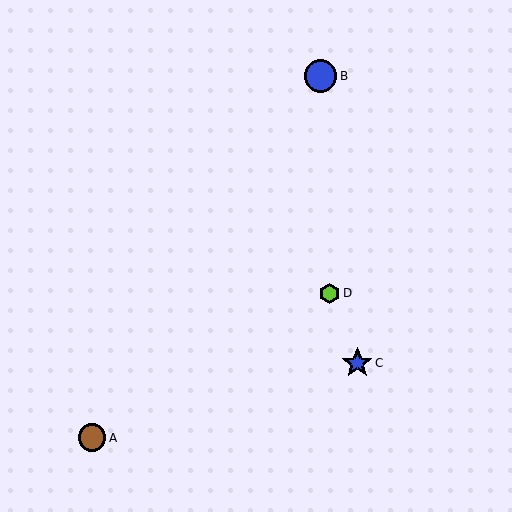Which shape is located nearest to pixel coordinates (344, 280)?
The lime hexagon (labeled D) at (330, 293) is nearest to that location.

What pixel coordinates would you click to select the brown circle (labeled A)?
Click at (92, 438) to select the brown circle A.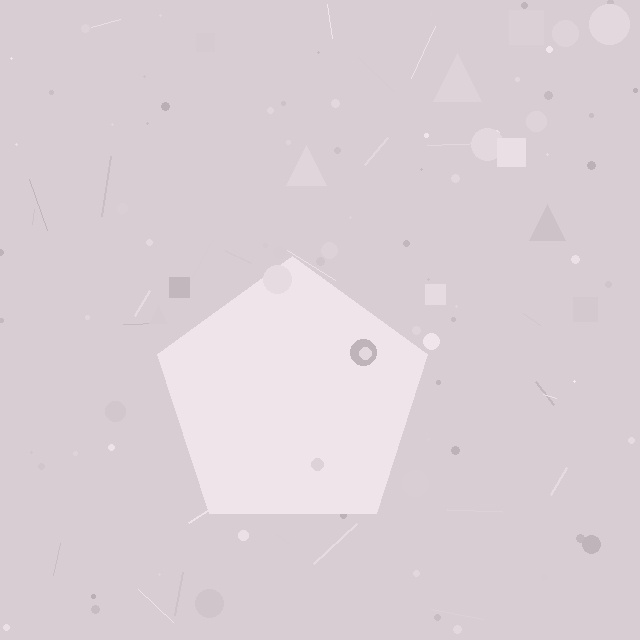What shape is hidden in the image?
A pentagon is hidden in the image.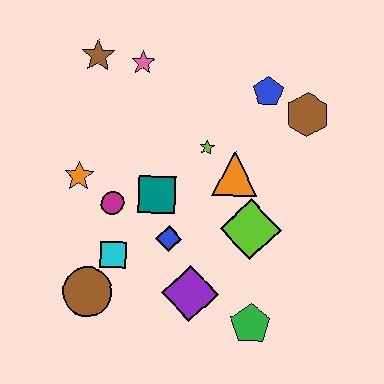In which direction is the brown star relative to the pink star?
The brown star is to the left of the pink star.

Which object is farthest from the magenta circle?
The brown hexagon is farthest from the magenta circle.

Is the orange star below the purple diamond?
No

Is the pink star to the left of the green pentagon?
Yes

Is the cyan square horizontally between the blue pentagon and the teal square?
No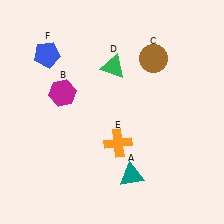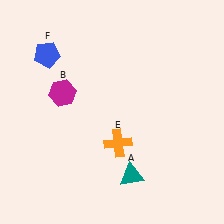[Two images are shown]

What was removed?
The brown circle (C), the green triangle (D) were removed in Image 2.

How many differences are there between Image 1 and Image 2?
There are 2 differences between the two images.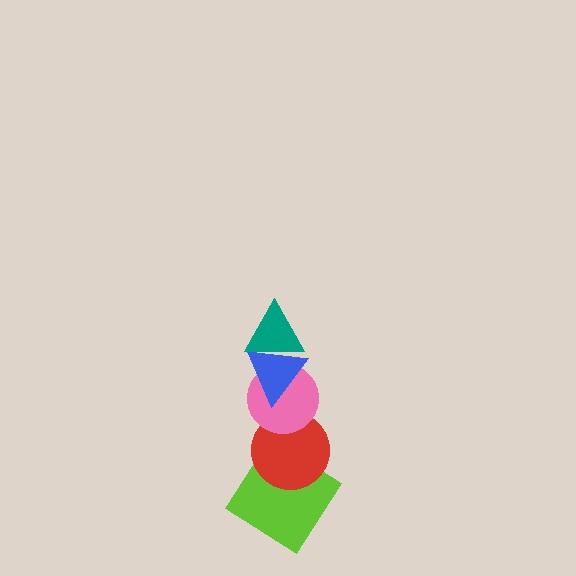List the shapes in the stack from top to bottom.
From top to bottom: the teal triangle, the blue triangle, the pink circle, the red circle, the lime diamond.